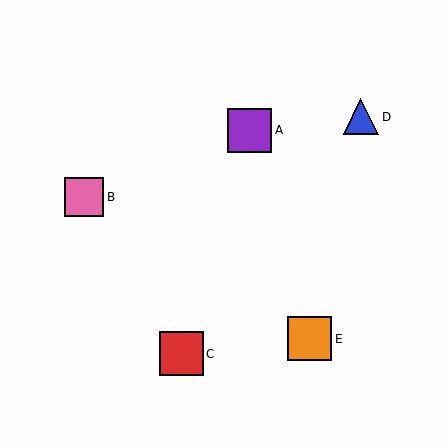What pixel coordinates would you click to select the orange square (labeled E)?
Click at (310, 339) to select the orange square E.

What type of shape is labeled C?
Shape C is a red square.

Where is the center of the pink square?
The center of the pink square is at (84, 197).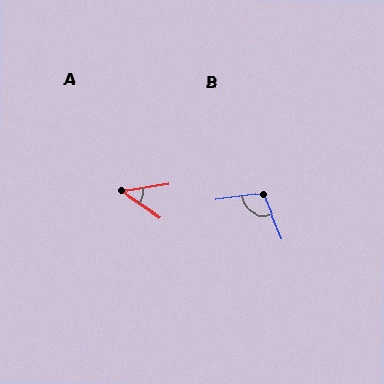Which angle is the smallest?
A, at approximately 43 degrees.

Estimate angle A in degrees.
Approximately 43 degrees.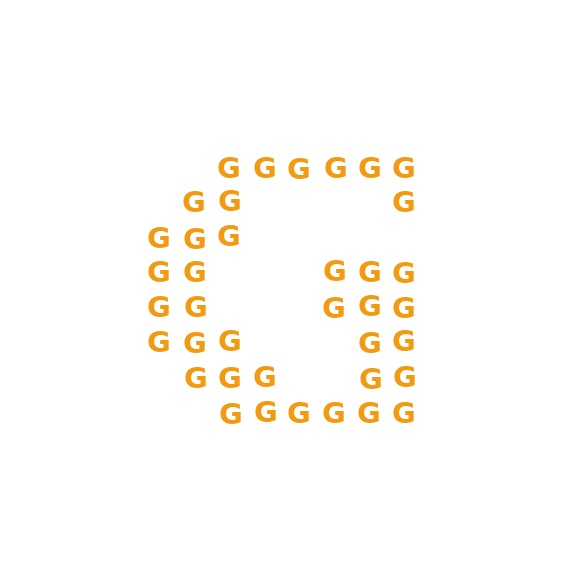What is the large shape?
The large shape is the letter G.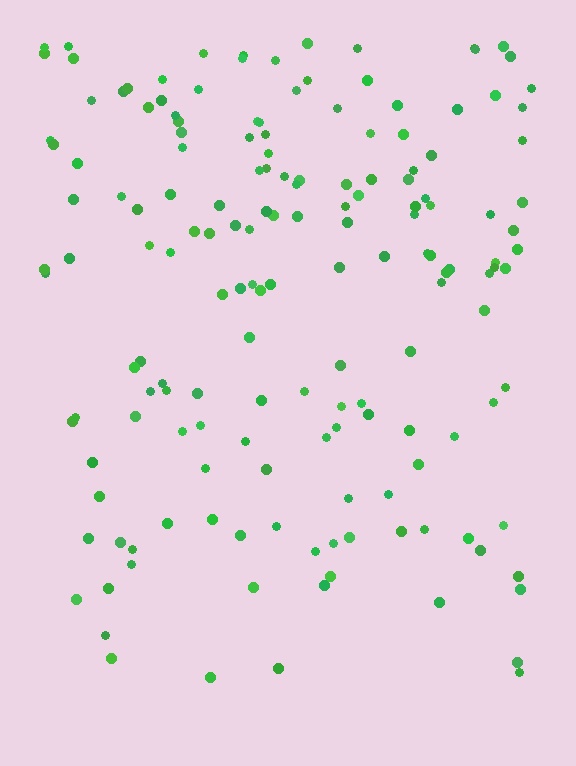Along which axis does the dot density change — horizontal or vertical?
Vertical.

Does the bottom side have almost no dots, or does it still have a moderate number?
Still a moderate number, just noticeably fewer than the top.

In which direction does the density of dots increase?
From bottom to top, with the top side densest.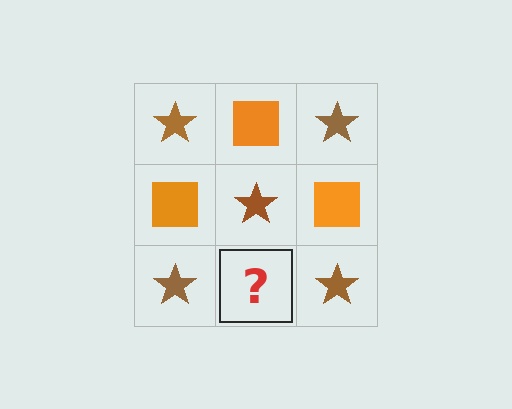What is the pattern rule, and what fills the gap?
The rule is that it alternates brown star and orange square in a checkerboard pattern. The gap should be filled with an orange square.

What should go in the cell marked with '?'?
The missing cell should contain an orange square.